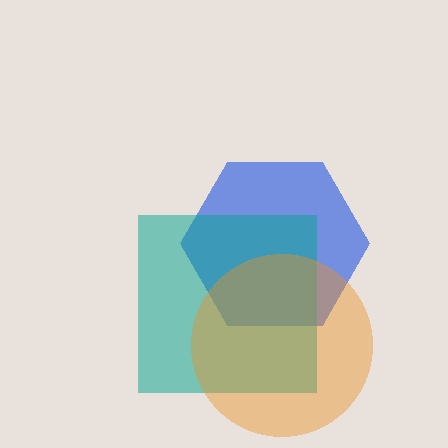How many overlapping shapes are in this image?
There are 3 overlapping shapes in the image.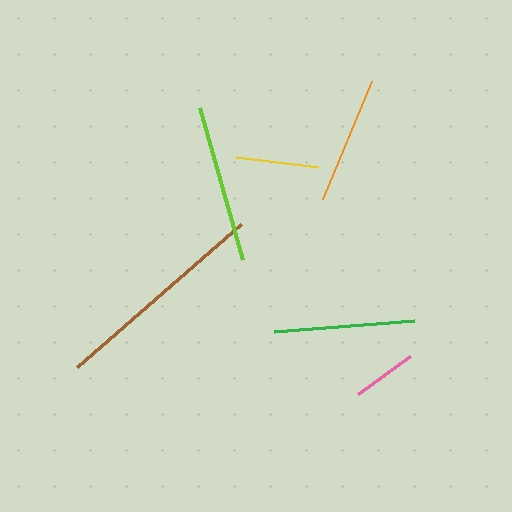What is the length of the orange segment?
The orange segment is approximately 128 pixels long.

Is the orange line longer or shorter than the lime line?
The lime line is longer than the orange line.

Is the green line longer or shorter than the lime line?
The lime line is longer than the green line.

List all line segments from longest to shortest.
From longest to shortest: brown, lime, green, orange, yellow, pink.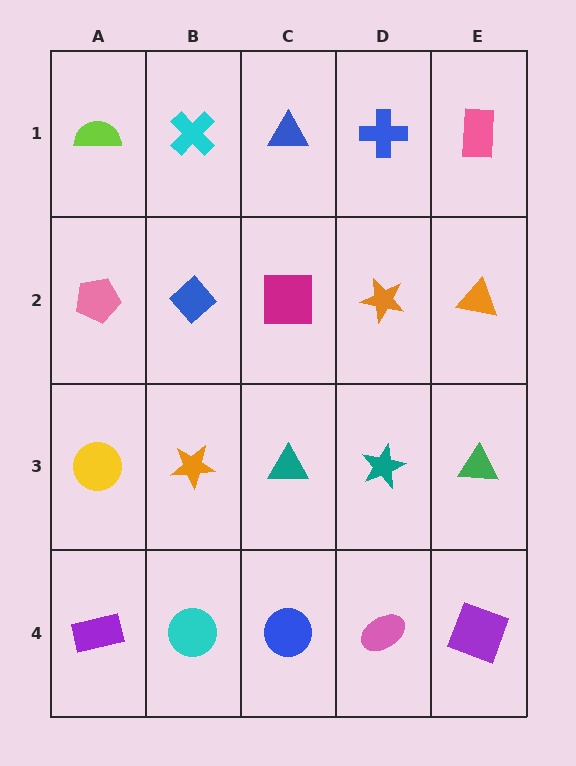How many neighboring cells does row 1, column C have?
3.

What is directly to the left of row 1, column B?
A lime semicircle.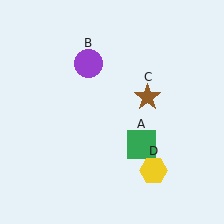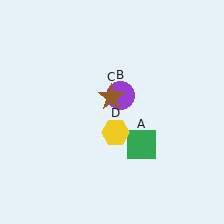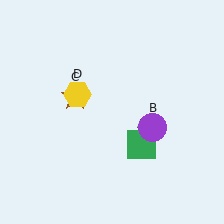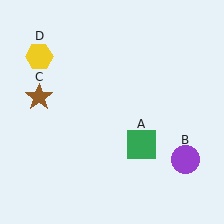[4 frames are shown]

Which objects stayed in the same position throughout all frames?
Green square (object A) remained stationary.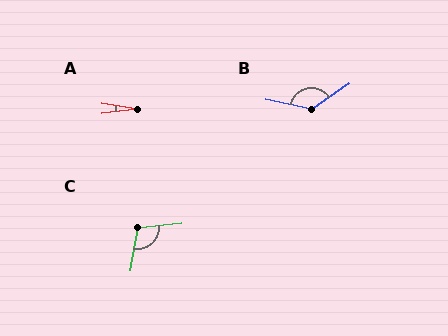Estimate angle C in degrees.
Approximately 105 degrees.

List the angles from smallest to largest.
A (17°), C (105°), B (134°).